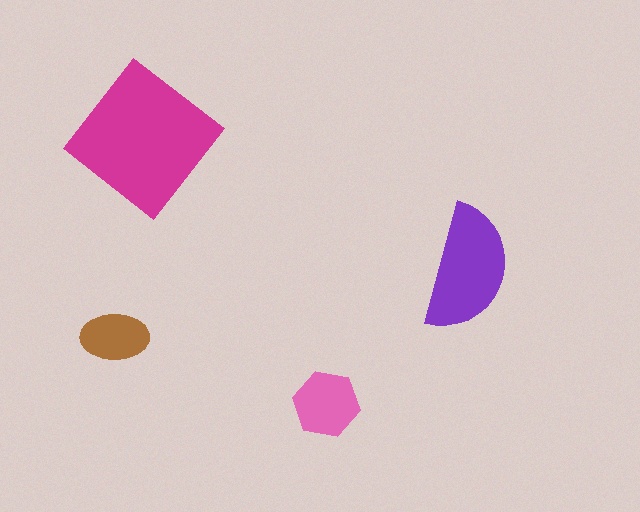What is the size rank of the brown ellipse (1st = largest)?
4th.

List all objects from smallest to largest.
The brown ellipse, the pink hexagon, the purple semicircle, the magenta diamond.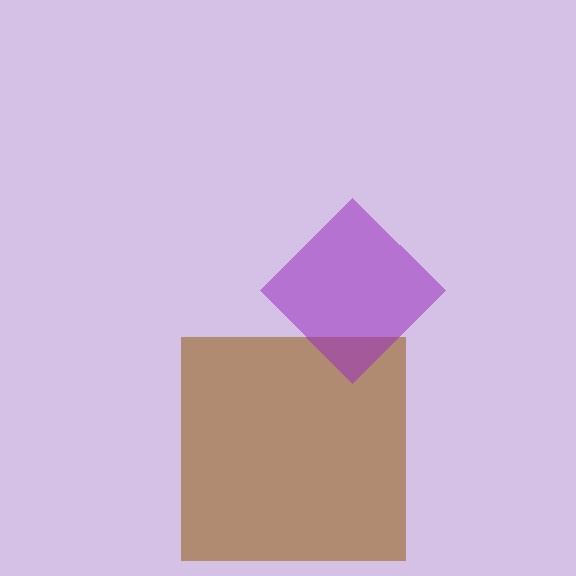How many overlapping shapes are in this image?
There are 2 overlapping shapes in the image.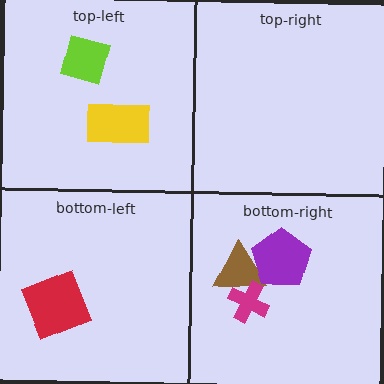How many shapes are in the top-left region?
2.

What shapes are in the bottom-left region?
The red square.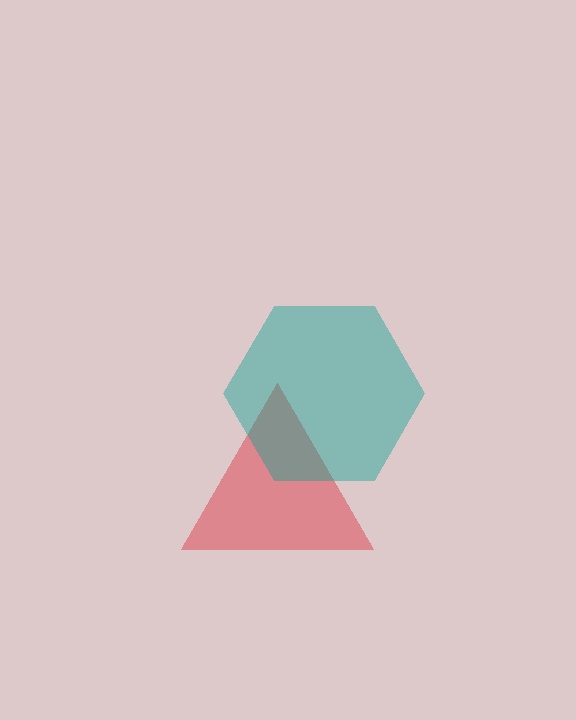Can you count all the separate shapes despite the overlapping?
Yes, there are 2 separate shapes.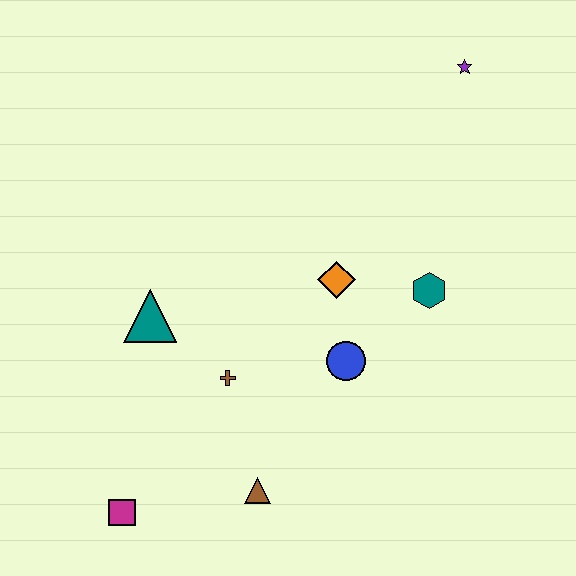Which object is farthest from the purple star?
The magenta square is farthest from the purple star.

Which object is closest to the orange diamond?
The blue circle is closest to the orange diamond.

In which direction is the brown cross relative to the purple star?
The brown cross is below the purple star.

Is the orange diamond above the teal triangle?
Yes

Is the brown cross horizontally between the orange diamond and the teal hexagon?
No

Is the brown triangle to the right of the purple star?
No